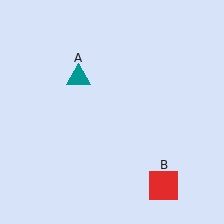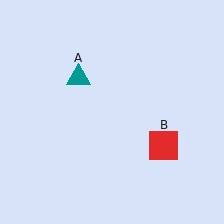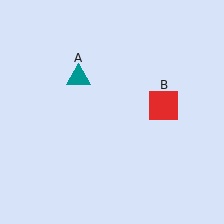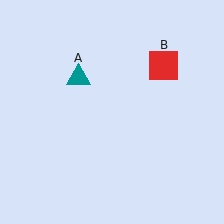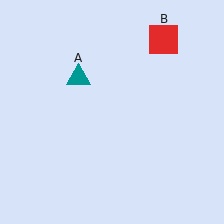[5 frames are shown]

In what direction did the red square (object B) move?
The red square (object B) moved up.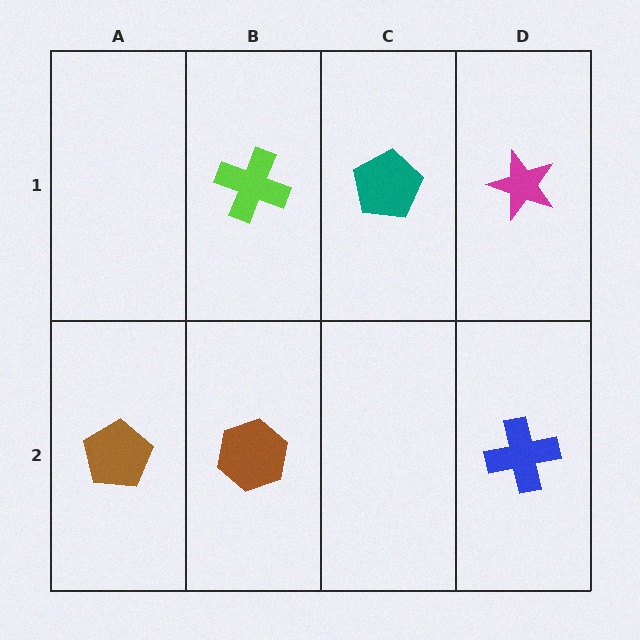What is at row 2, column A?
A brown pentagon.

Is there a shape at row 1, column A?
No, that cell is empty.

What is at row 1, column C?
A teal pentagon.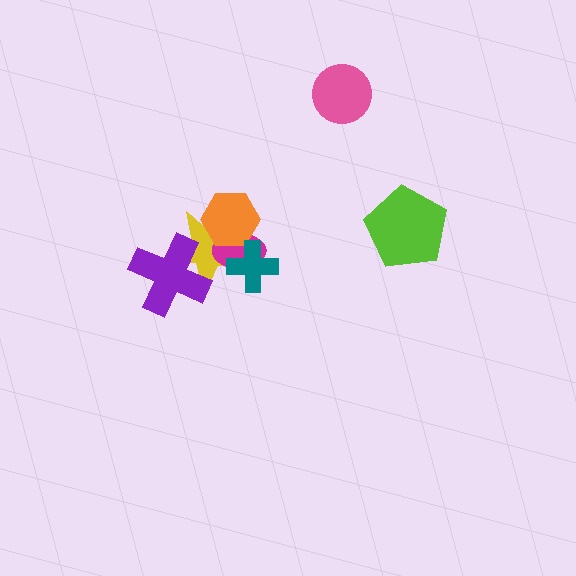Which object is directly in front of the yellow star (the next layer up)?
The magenta ellipse is directly in front of the yellow star.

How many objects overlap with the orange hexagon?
2 objects overlap with the orange hexagon.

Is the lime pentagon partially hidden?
No, no other shape covers it.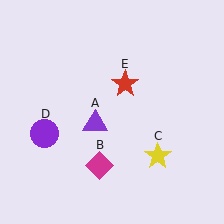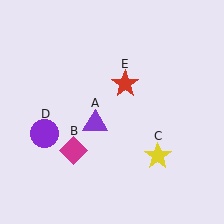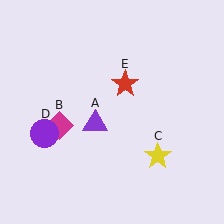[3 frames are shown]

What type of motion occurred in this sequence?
The magenta diamond (object B) rotated clockwise around the center of the scene.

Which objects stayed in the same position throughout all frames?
Purple triangle (object A) and yellow star (object C) and purple circle (object D) and red star (object E) remained stationary.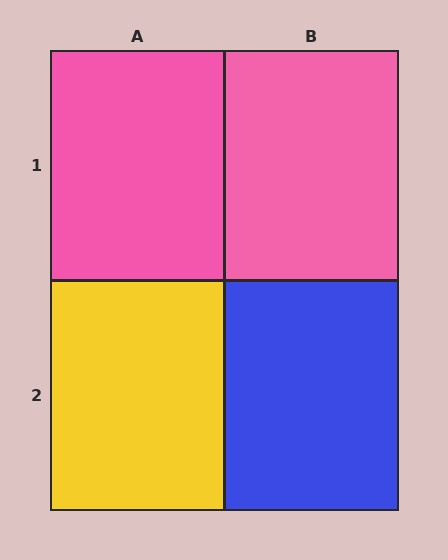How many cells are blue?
1 cell is blue.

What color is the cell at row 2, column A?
Yellow.